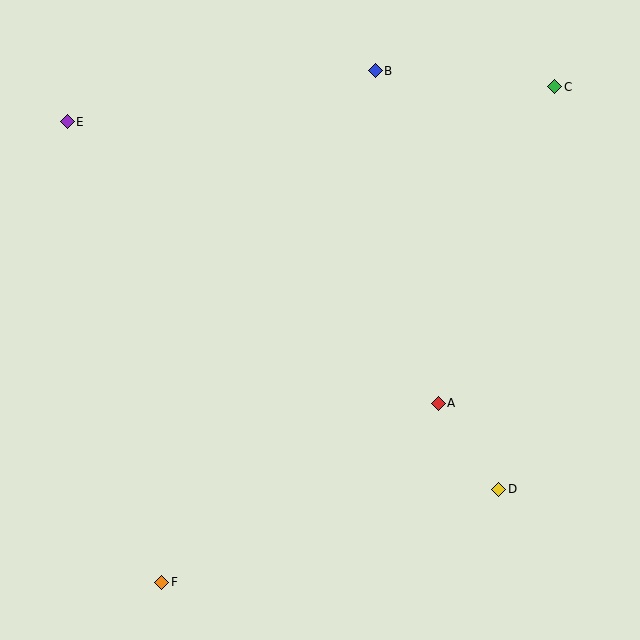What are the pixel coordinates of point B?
Point B is at (375, 71).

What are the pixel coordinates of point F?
Point F is at (162, 582).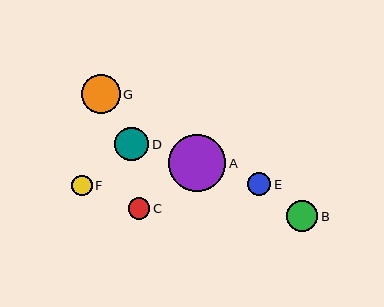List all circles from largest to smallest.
From largest to smallest: A, G, D, B, E, C, F.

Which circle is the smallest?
Circle F is the smallest with a size of approximately 20 pixels.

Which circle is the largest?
Circle A is the largest with a size of approximately 57 pixels.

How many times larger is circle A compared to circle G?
Circle A is approximately 1.5 times the size of circle G.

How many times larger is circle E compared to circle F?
Circle E is approximately 1.2 times the size of circle F.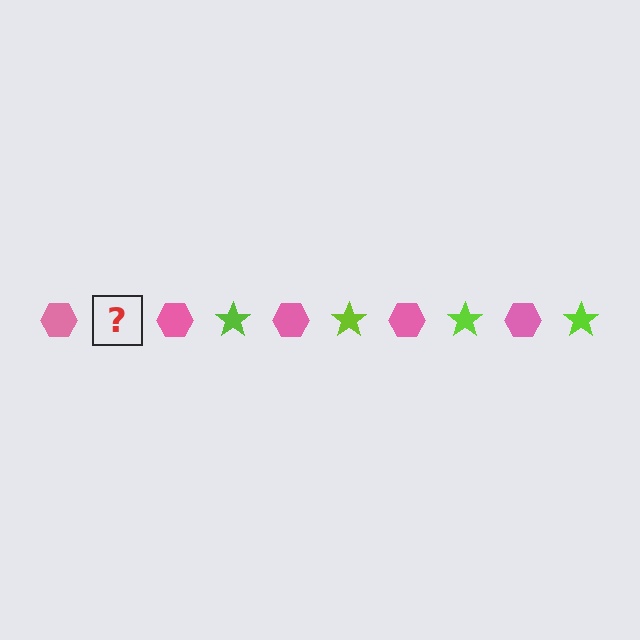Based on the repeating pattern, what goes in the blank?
The blank should be a lime star.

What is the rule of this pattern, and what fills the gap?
The rule is that the pattern alternates between pink hexagon and lime star. The gap should be filled with a lime star.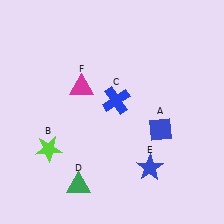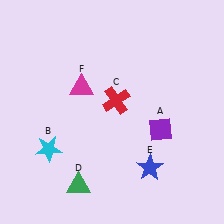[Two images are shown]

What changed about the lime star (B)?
In Image 1, B is lime. In Image 2, it changed to cyan.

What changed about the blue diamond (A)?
In Image 1, A is blue. In Image 2, it changed to purple.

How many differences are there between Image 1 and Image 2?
There are 3 differences between the two images.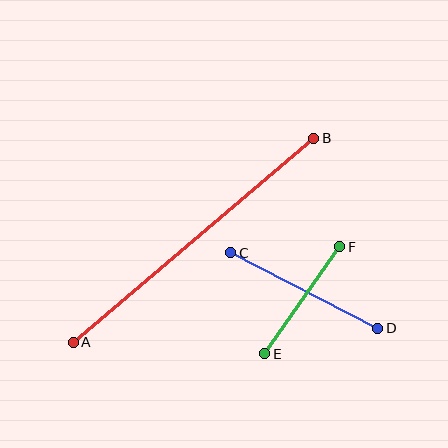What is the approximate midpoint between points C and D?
The midpoint is at approximately (304, 290) pixels.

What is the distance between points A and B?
The distance is approximately 315 pixels.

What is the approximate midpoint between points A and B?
The midpoint is at approximately (193, 240) pixels.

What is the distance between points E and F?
The distance is approximately 131 pixels.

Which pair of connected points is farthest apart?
Points A and B are farthest apart.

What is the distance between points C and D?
The distance is approximately 165 pixels.